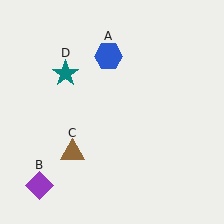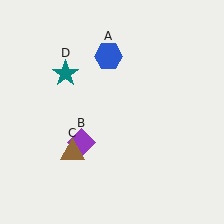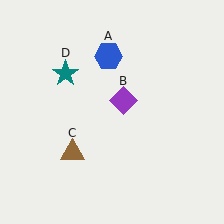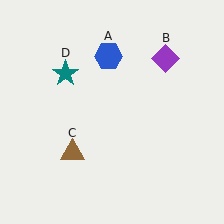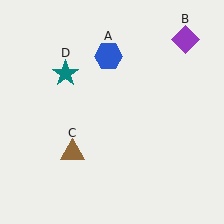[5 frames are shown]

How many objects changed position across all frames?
1 object changed position: purple diamond (object B).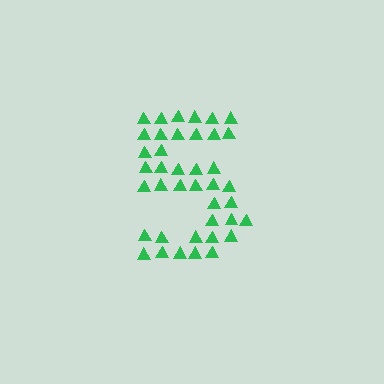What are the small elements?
The small elements are triangles.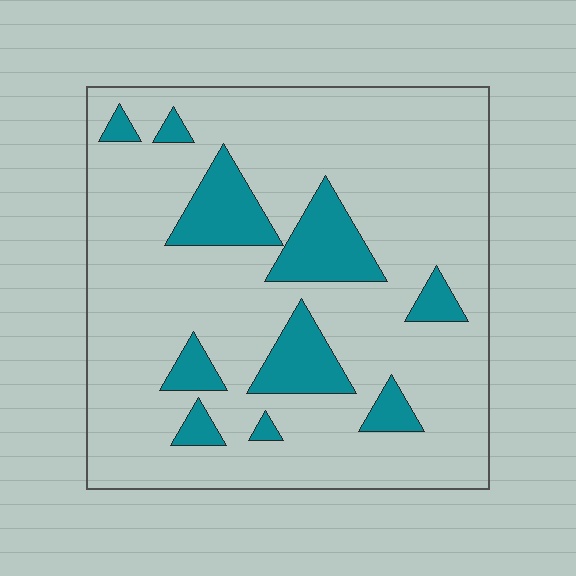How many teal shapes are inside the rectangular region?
10.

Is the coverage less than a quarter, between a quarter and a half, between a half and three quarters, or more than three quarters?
Less than a quarter.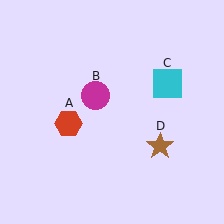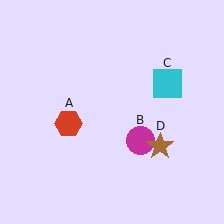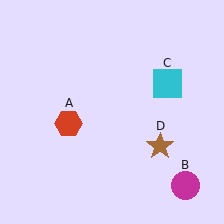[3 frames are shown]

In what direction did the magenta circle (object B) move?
The magenta circle (object B) moved down and to the right.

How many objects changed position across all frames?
1 object changed position: magenta circle (object B).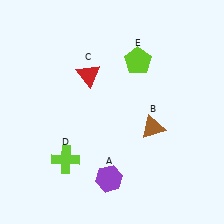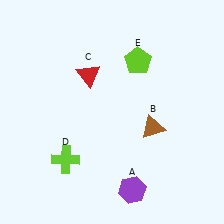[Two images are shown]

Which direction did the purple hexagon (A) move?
The purple hexagon (A) moved right.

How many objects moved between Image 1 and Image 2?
1 object moved between the two images.